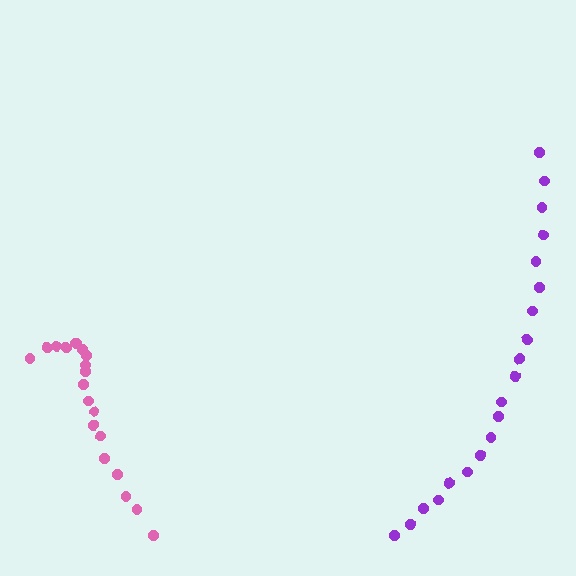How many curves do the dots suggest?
There are 2 distinct paths.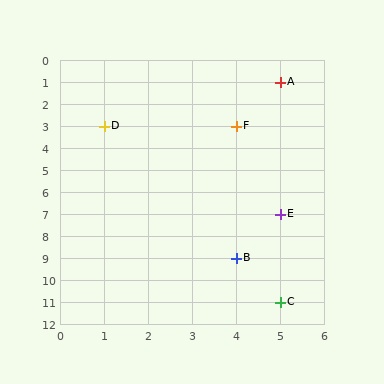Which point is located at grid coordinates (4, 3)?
Point F is at (4, 3).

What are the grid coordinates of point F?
Point F is at grid coordinates (4, 3).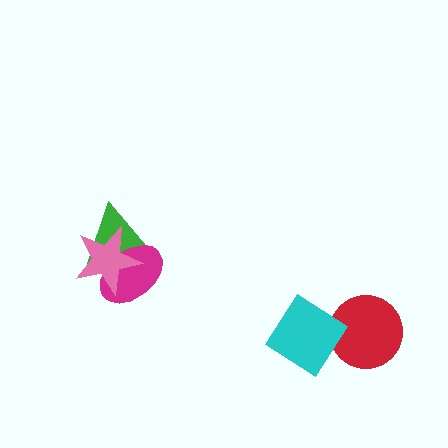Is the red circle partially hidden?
No, no other shape covers it.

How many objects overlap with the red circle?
0 objects overlap with the red circle.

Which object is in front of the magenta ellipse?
The pink star is in front of the magenta ellipse.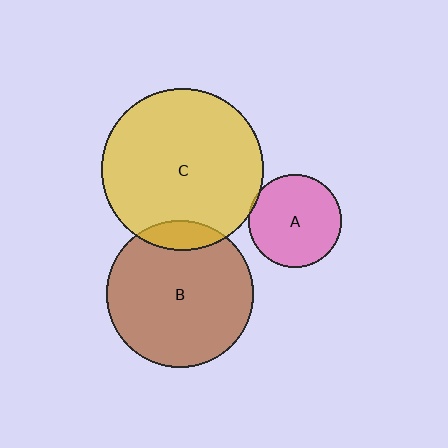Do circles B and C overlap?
Yes.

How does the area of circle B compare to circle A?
Approximately 2.5 times.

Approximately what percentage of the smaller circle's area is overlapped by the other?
Approximately 10%.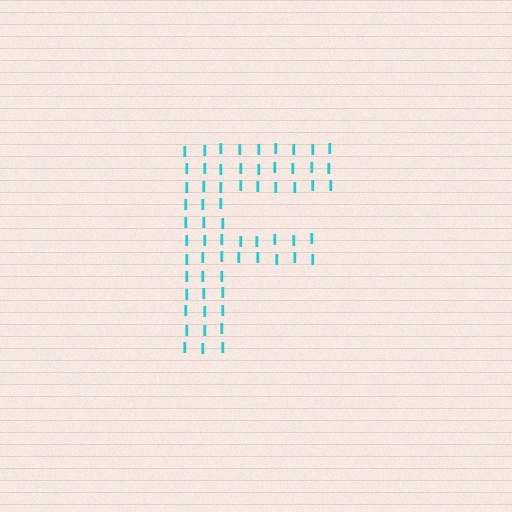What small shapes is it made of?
It is made of small letter I's.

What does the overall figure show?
The overall figure shows the letter F.